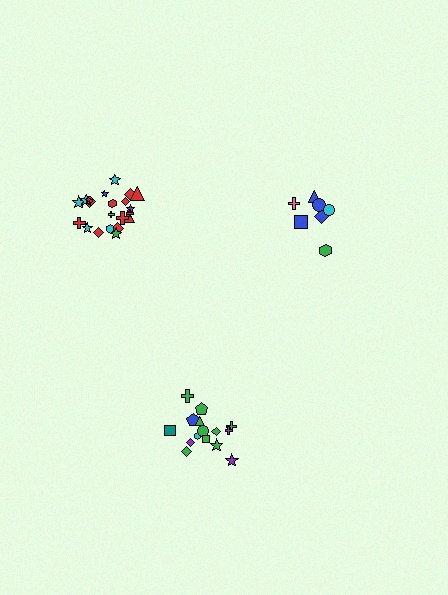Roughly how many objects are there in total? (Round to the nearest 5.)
Roughly 45 objects in total.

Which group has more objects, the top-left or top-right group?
The top-left group.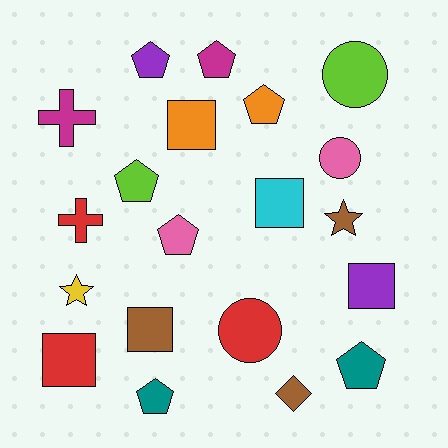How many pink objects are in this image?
There are 2 pink objects.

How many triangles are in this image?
There are no triangles.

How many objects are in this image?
There are 20 objects.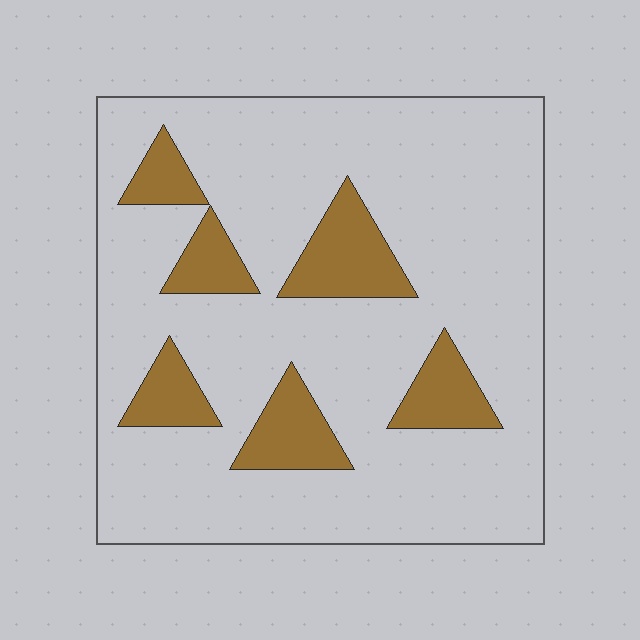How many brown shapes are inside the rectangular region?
6.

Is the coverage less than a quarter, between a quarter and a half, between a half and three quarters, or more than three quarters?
Less than a quarter.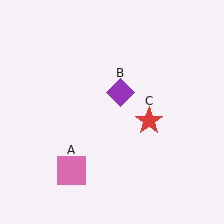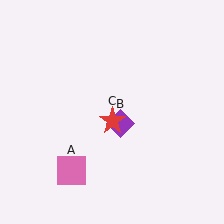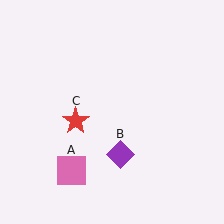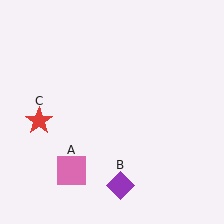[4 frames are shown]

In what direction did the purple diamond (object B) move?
The purple diamond (object B) moved down.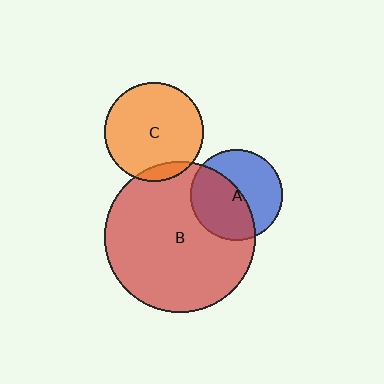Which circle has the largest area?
Circle B (red).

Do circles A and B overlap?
Yes.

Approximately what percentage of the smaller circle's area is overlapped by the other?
Approximately 50%.